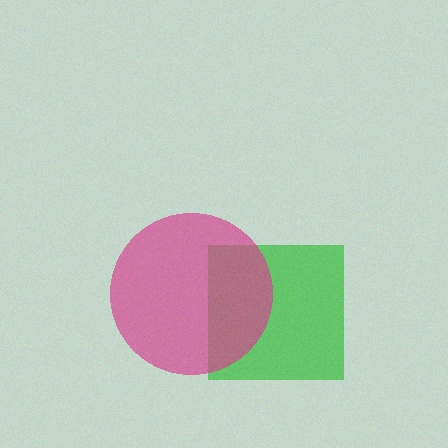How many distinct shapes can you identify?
There are 2 distinct shapes: a green square, a magenta circle.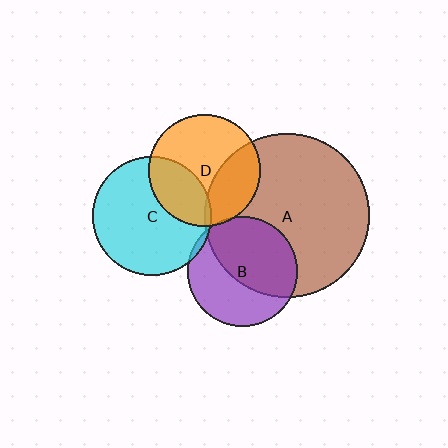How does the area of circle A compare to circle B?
Approximately 2.3 times.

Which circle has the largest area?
Circle A (brown).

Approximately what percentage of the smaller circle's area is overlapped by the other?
Approximately 5%.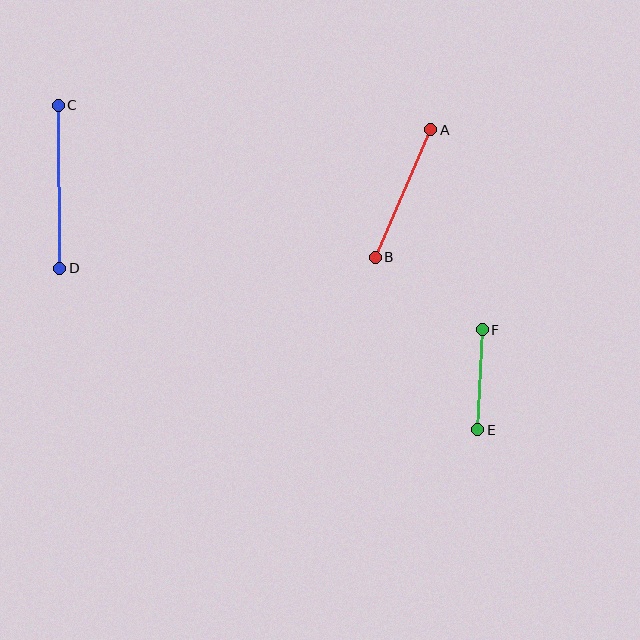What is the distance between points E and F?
The distance is approximately 100 pixels.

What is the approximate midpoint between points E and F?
The midpoint is at approximately (480, 380) pixels.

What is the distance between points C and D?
The distance is approximately 163 pixels.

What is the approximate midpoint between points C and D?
The midpoint is at approximately (59, 187) pixels.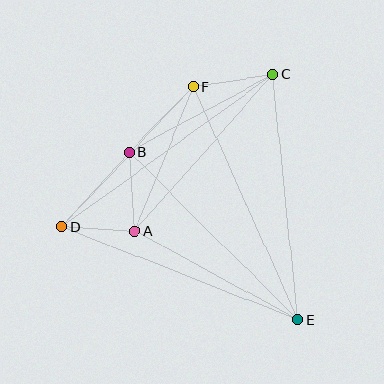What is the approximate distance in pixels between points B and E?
The distance between B and E is approximately 237 pixels.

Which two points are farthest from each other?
Points C and D are farthest from each other.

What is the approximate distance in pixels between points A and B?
The distance between A and B is approximately 79 pixels.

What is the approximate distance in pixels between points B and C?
The distance between B and C is approximately 164 pixels.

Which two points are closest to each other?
Points A and D are closest to each other.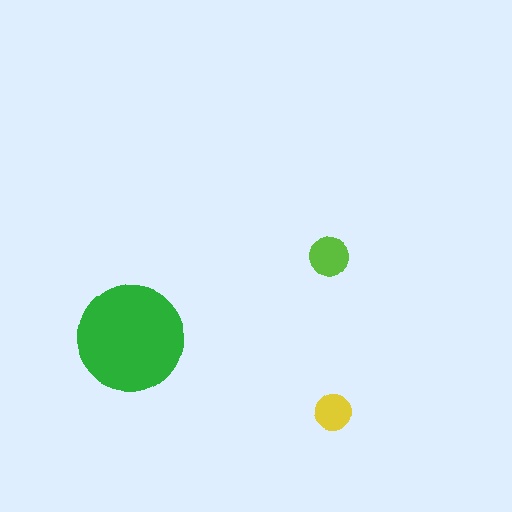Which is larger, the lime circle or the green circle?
The green one.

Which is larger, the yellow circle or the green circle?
The green one.